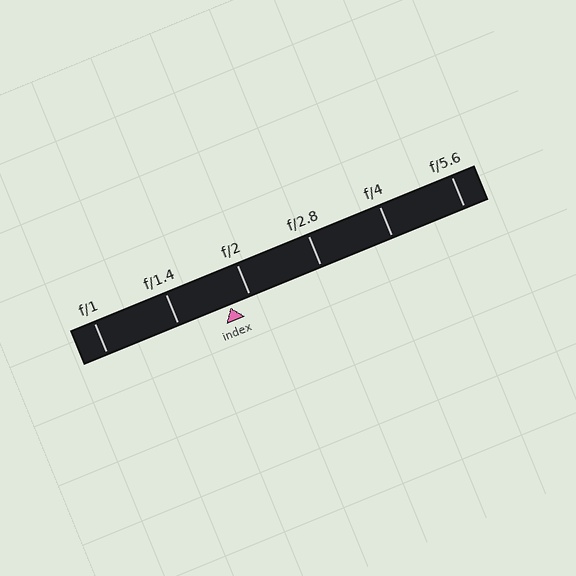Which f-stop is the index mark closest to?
The index mark is closest to f/2.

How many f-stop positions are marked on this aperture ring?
There are 6 f-stop positions marked.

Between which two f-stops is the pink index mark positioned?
The index mark is between f/1.4 and f/2.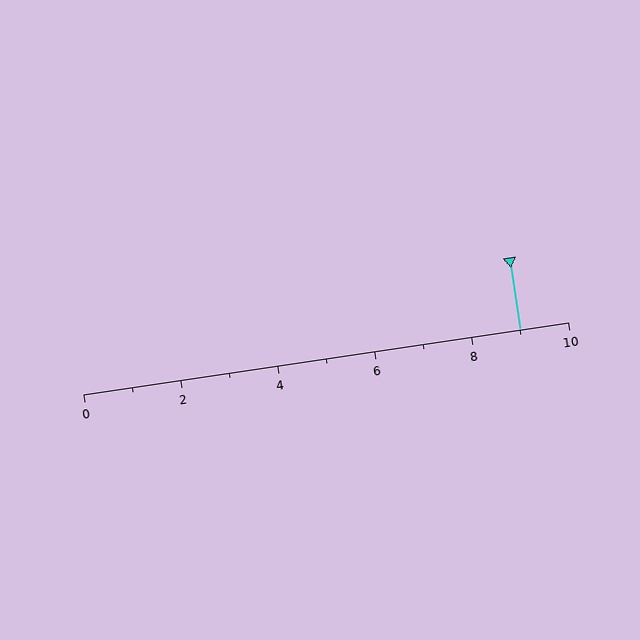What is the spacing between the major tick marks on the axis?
The major ticks are spaced 2 apart.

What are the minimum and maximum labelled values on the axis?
The axis runs from 0 to 10.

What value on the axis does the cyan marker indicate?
The marker indicates approximately 9.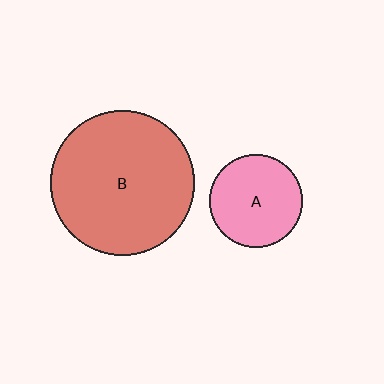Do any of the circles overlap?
No, none of the circles overlap.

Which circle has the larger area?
Circle B (red).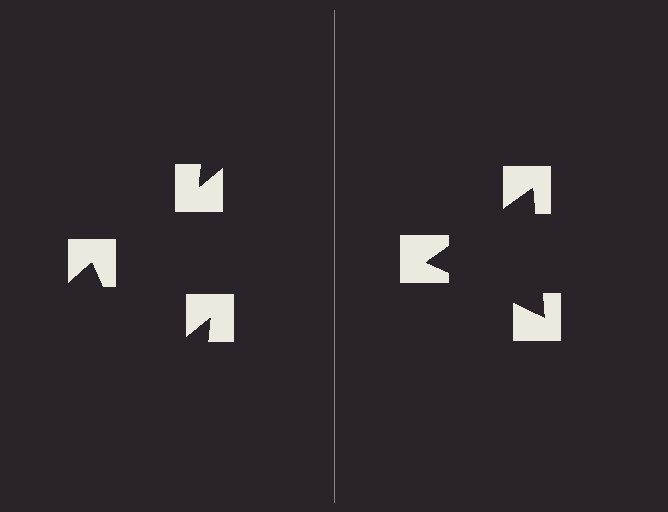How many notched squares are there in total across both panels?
6 — 3 on each side.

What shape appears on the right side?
An illusory triangle.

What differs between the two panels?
The notched squares are positioned identically on both sides; only the wedge orientations differ. On the right they align to a triangle; on the left they are misaligned.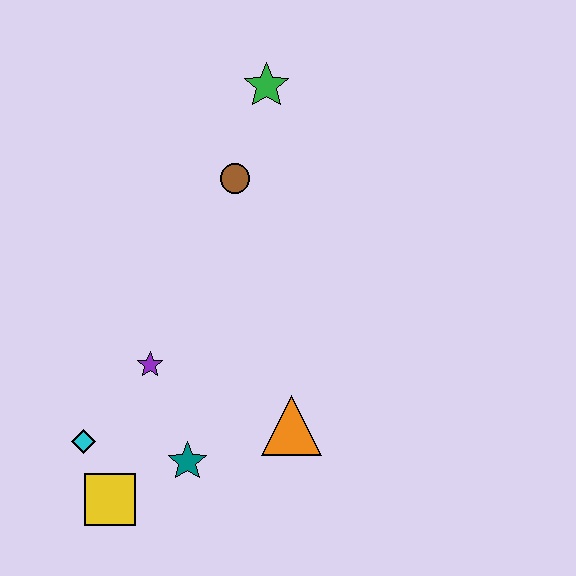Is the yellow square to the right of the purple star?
No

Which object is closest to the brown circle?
The green star is closest to the brown circle.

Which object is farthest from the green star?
The yellow square is farthest from the green star.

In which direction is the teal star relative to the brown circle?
The teal star is below the brown circle.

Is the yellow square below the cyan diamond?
Yes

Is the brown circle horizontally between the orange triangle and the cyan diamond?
Yes